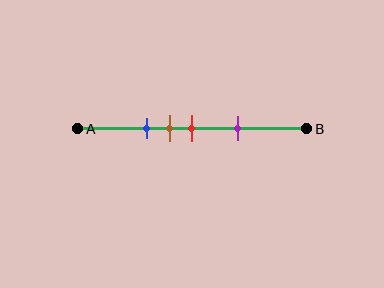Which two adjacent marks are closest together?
The brown and red marks are the closest adjacent pair.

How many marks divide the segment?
There are 4 marks dividing the segment.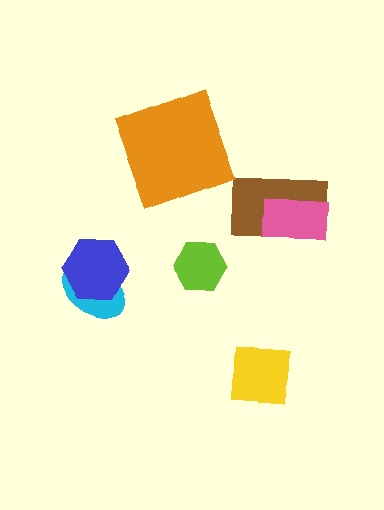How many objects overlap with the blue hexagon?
1 object overlaps with the blue hexagon.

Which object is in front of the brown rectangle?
The pink rectangle is in front of the brown rectangle.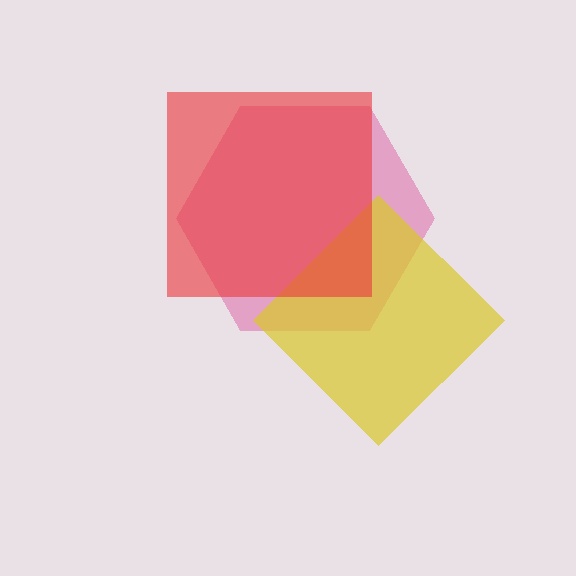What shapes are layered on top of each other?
The layered shapes are: a pink hexagon, a yellow diamond, a red square.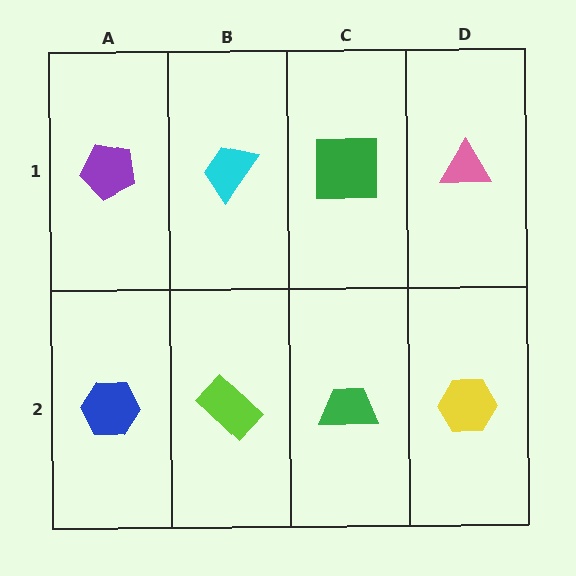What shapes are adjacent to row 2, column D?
A pink triangle (row 1, column D), a green trapezoid (row 2, column C).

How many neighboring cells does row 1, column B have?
3.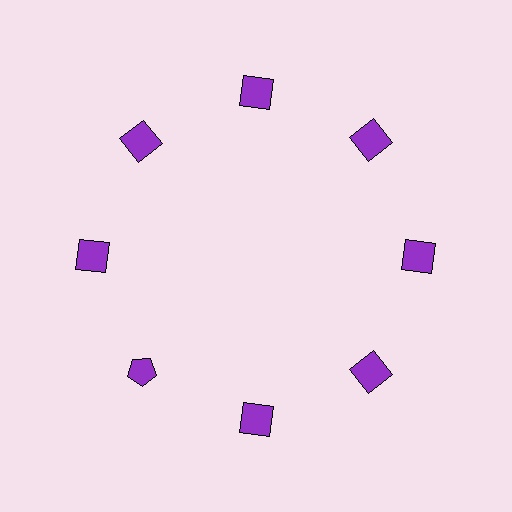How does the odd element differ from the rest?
It has a different shape: pentagon instead of square.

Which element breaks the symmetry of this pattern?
The purple pentagon at roughly the 8 o'clock position breaks the symmetry. All other shapes are purple squares.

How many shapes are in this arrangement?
There are 8 shapes arranged in a ring pattern.